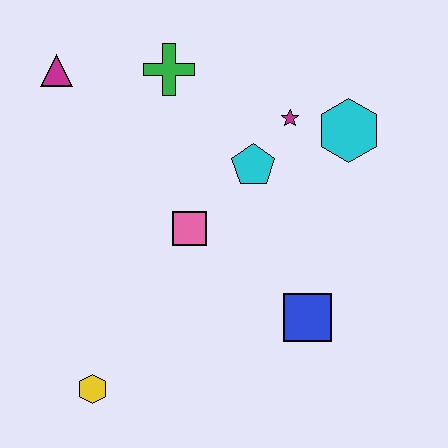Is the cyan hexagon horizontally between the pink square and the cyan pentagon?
No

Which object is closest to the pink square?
The cyan pentagon is closest to the pink square.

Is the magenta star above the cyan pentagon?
Yes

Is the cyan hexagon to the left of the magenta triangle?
No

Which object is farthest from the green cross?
The yellow hexagon is farthest from the green cross.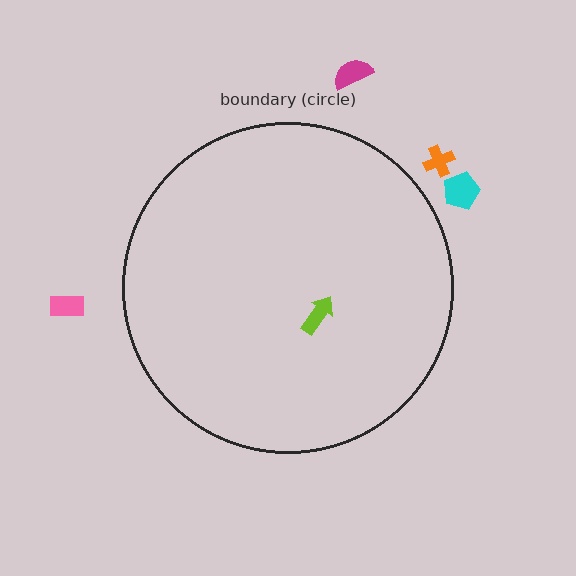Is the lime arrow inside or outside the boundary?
Inside.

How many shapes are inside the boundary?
1 inside, 4 outside.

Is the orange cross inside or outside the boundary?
Outside.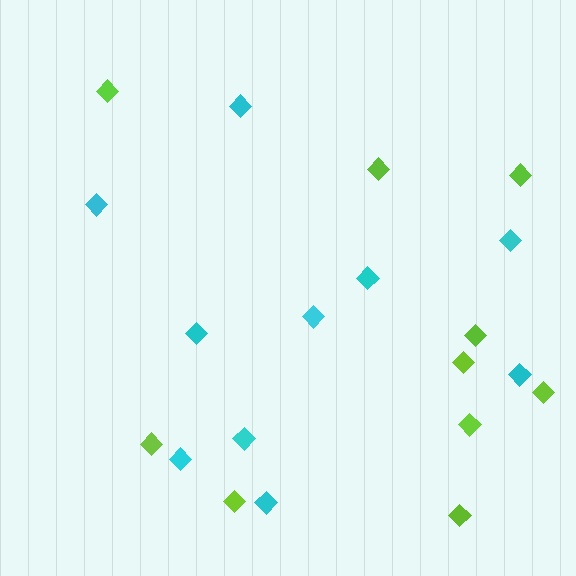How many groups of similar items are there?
There are 2 groups: one group of lime diamonds (10) and one group of cyan diamonds (10).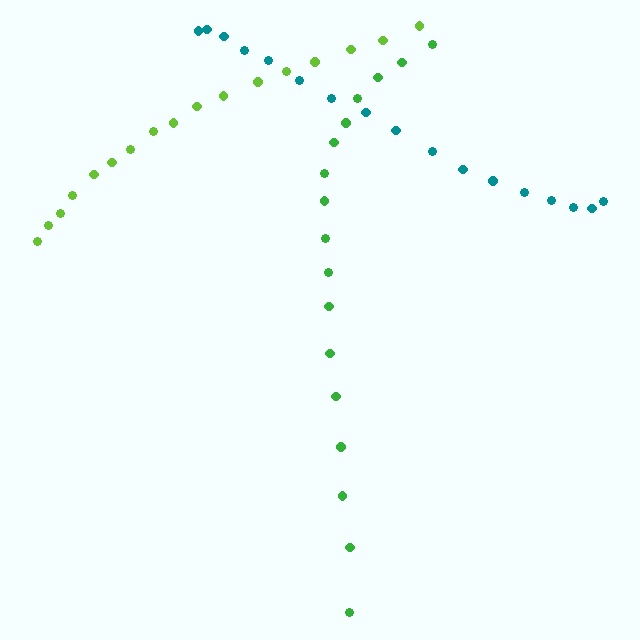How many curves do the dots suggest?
There are 3 distinct paths.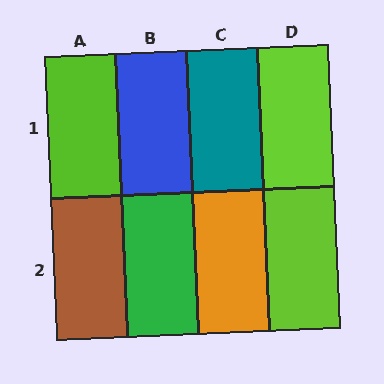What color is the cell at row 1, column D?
Lime.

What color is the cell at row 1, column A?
Lime.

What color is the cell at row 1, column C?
Teal.